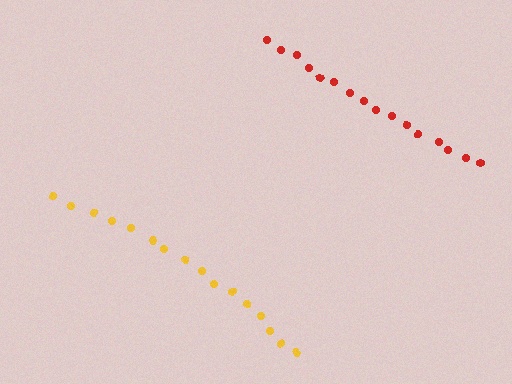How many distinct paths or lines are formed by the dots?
There are 2 distinct paths.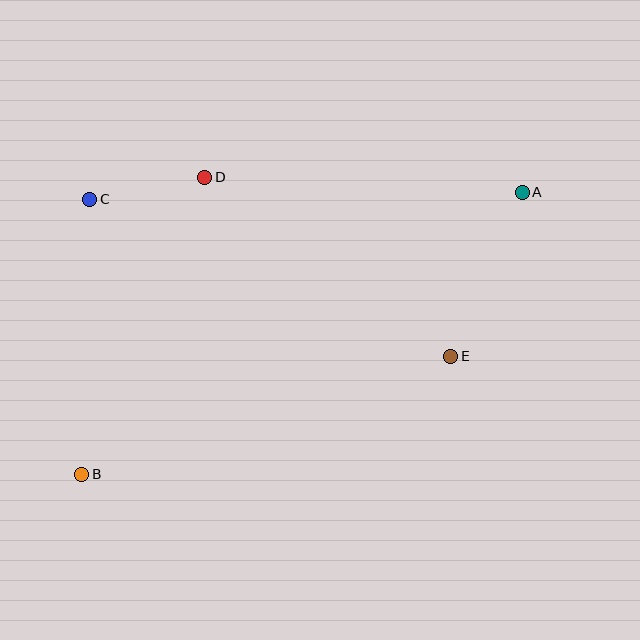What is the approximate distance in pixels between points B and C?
The distance between B and C is approximately 275 pixels.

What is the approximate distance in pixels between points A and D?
The distance between A and D is approximately 318 pixels.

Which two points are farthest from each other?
Points A and B are farthest from each other.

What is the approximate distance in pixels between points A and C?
The distance between A and C is approximately 432 pixels.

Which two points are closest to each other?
Points C and D are closest to each other.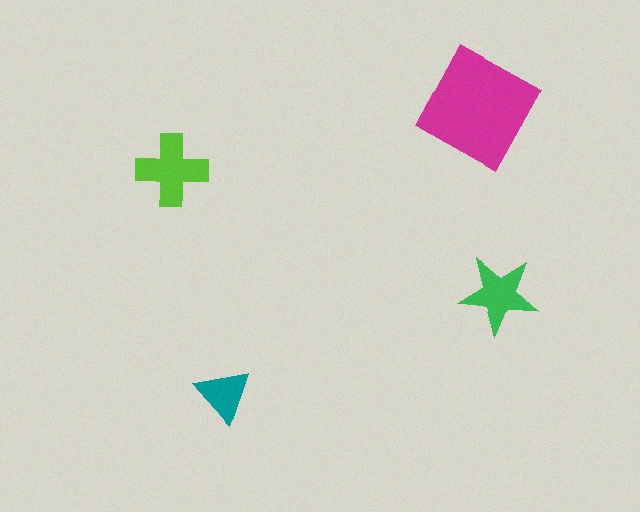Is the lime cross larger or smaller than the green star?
Larger.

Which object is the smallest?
The teal triangle.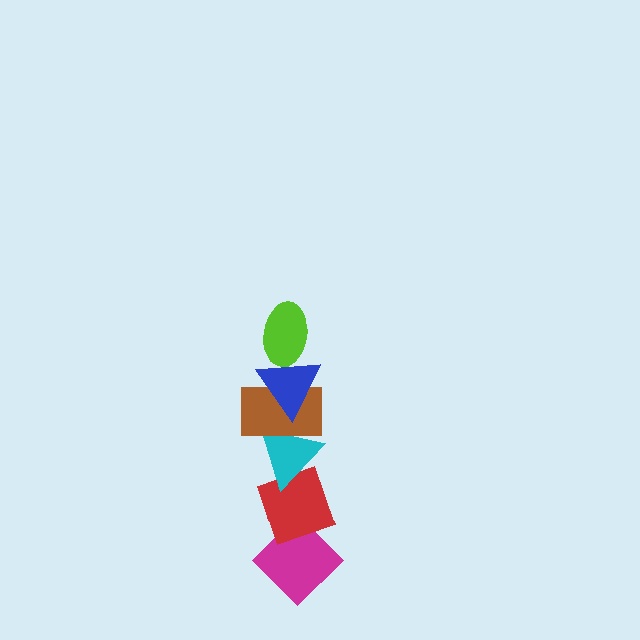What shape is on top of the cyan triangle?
The brown rectangle is on top of the cyan triangle.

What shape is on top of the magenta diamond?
The red diamond is on top of the magenta diamond.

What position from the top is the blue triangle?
The blue triangle is 2nd from the top.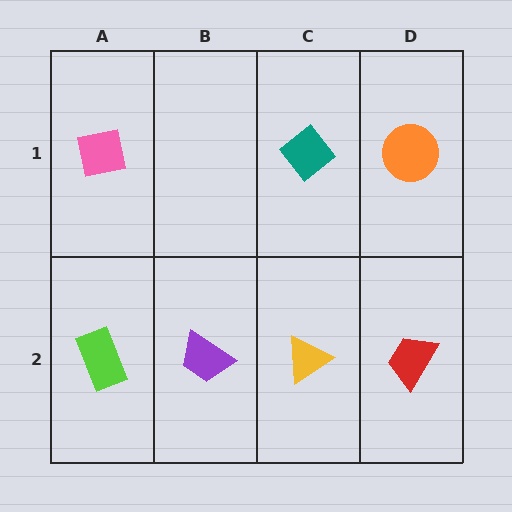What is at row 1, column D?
An orange circle.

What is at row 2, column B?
A purple trapezoid.